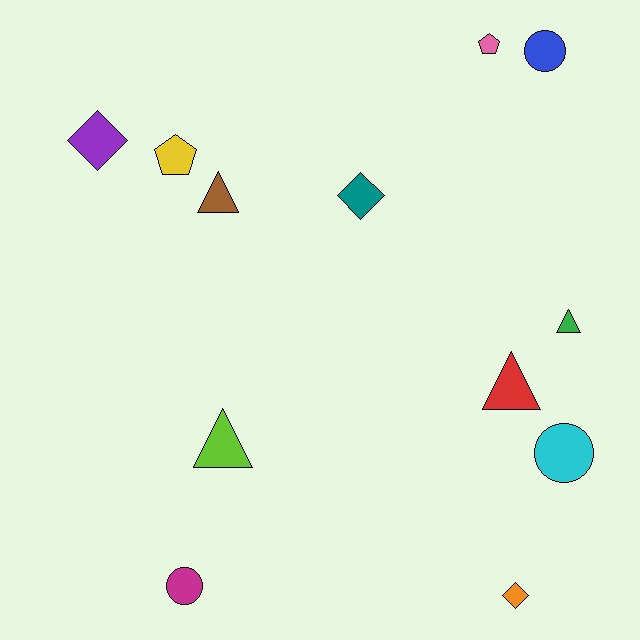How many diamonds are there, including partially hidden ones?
There are 3 diamonds.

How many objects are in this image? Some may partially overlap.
There are 12 objects.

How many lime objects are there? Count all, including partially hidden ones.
There is 1 lime object.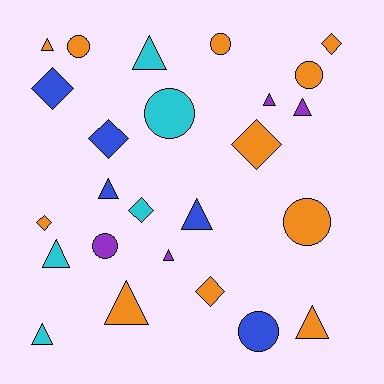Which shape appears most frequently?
Triangle, with 11 objects.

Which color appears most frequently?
Orange, with 11 objects.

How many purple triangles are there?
There are 3 purple triangles.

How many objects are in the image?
There are 25 objects.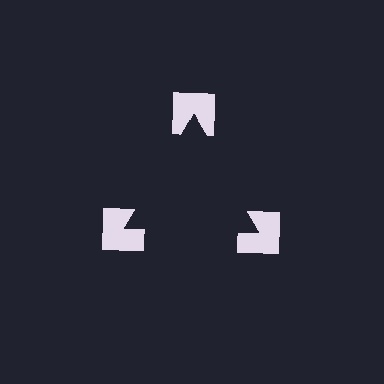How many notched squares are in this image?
There are 3 — one at each vertex of the illusory triangle.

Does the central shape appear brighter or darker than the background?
It typically appears slightly darker than the background, even though no actual brightness change is drawn.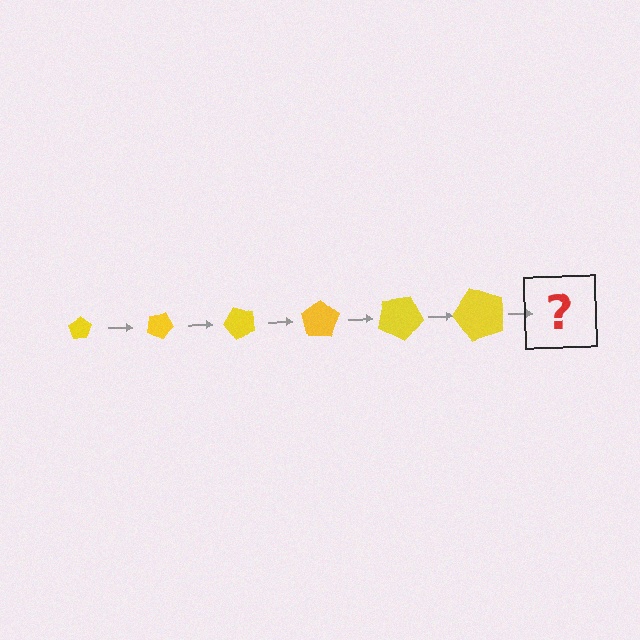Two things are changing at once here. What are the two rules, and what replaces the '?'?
The two rules are that the pentagon grows larger each step and it rotates 25 degrees each step. The '?' should be a pentagon, larger than the previous one and rotated 150 degrees from the start.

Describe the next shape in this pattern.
It should be a pentagon, larger than the previous one and rotated 150 degrees from the start.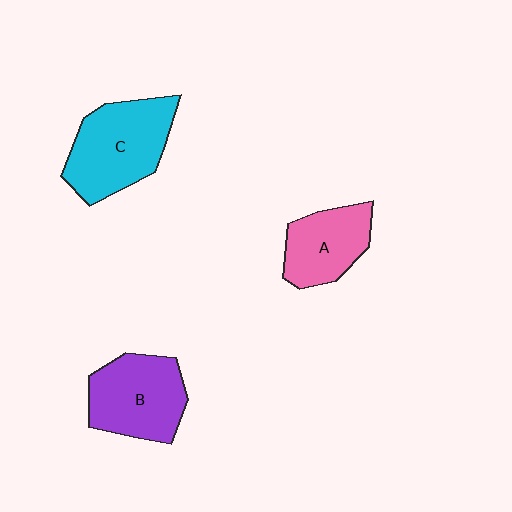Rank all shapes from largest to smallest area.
From largest to smallest: C (cyan), B (purple), A (pink).